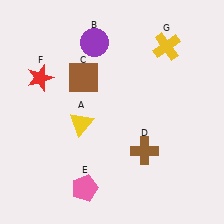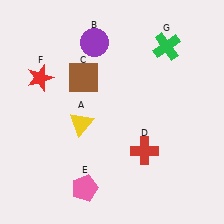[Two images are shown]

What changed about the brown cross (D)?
In Image 1, D is brown. In Image 2, it changed to red.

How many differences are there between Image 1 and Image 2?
There are 2 differences between the two images.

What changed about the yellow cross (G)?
In Image 1, G is yellow. In Image 2, it changed to green.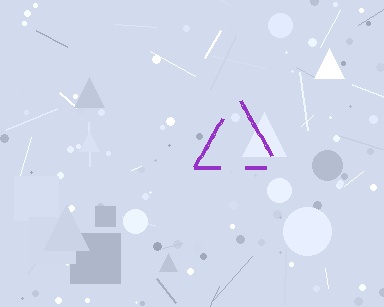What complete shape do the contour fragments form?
The contour fragments form a triangle.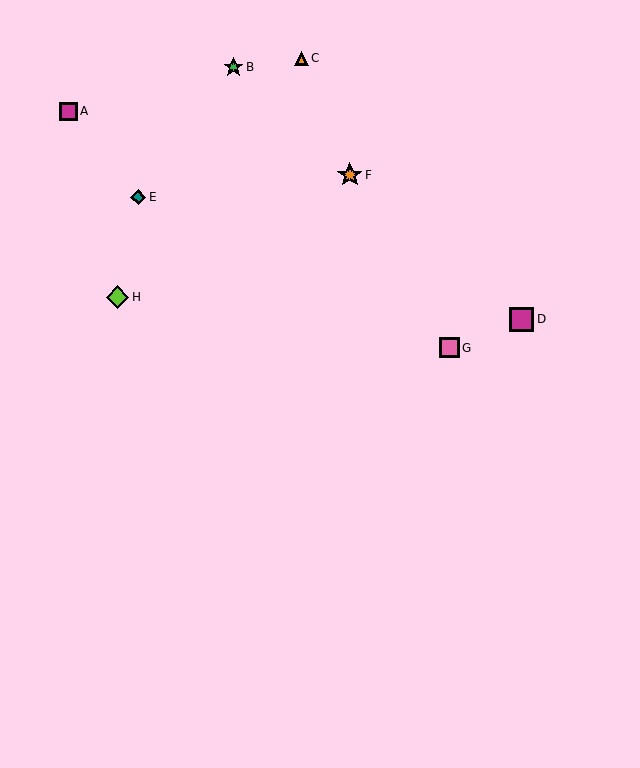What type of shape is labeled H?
Shape H is a lime diamond.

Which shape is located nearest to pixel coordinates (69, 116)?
The magenta square (labeled A) at (68, 111) is nearest to that location.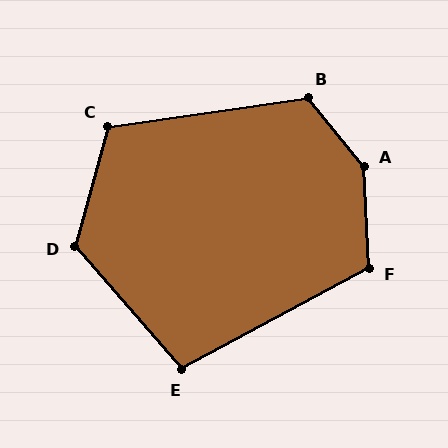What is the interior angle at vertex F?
Approximately 116 degrees (obtuse).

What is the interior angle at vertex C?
Approximately 114 degrees (obtuse).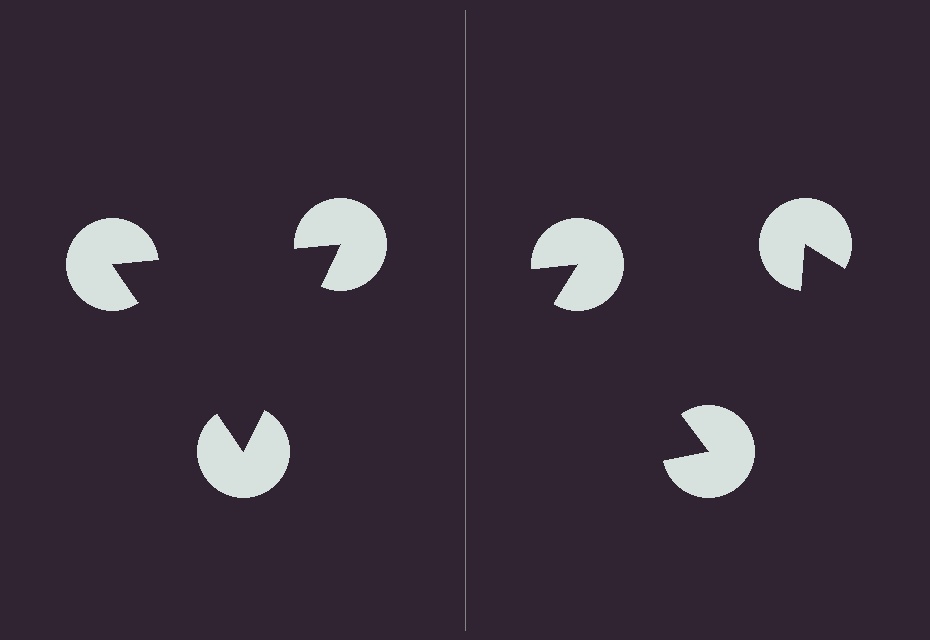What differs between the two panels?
The pac-man discs are positioned identically on both sides; only the wedge orientations differ. On the left they align to a triangle; on the right they are misaligned.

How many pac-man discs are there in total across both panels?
6 — 3 on each side.